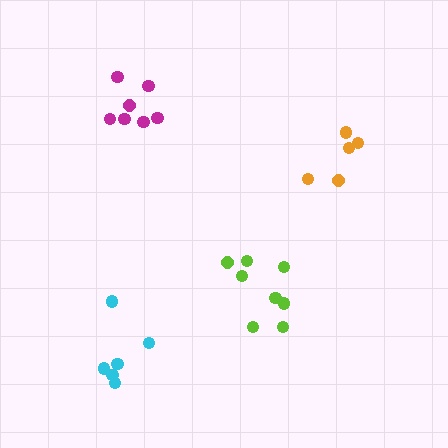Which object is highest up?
The magenta cluster is topmost.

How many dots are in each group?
Group 1: 7 dots, Group 2: 6 dots, Group 3: 5 dots, Group 4: 8 dots (26 total).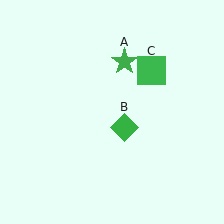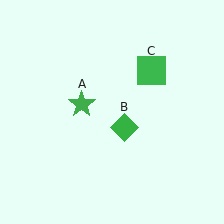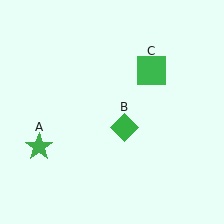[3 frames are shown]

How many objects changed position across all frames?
1 object changed position: green star (object A).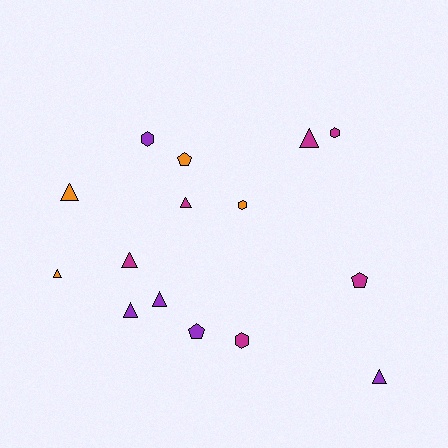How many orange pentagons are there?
There is 1 orange pentagon.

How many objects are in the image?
There are 15 objects.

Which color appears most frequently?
Magenta, with 6 objects.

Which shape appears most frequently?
Triangle, with 8 objects.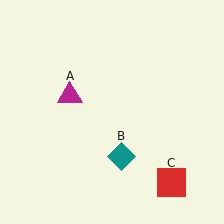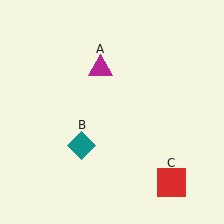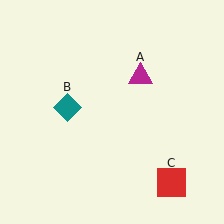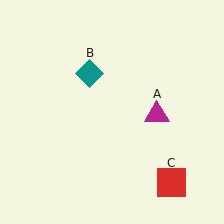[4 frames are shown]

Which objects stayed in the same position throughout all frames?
Red square (object C) remained stationary.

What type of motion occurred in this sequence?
The magenta triangle (object A), teal diamond (object B) rotated clockwise around the center of the scene.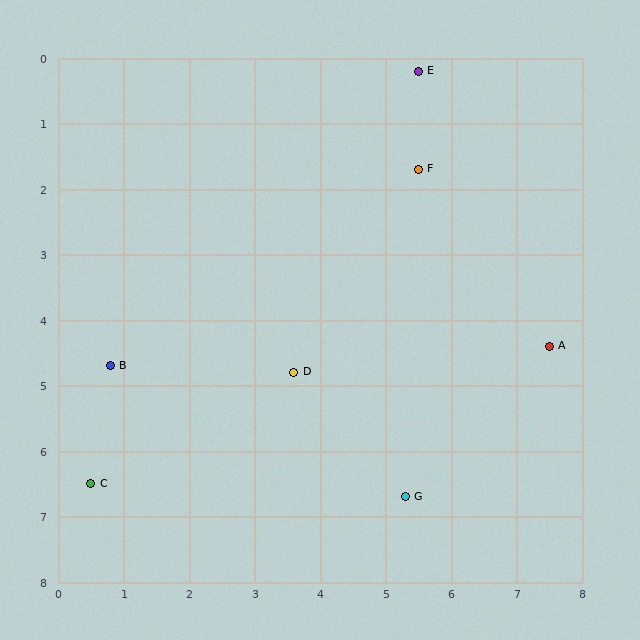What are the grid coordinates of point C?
Point C is at approximately (0.5, 6.5).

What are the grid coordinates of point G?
Point G is at approximately (5.3, 6.7).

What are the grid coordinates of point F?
Point F is at approximately (5.5, 1.7).